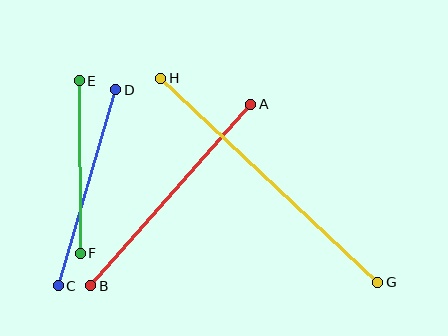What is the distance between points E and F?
The distance is approximately 172 pixels.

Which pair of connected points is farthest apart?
Points G and H are farthest apart.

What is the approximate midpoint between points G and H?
The midpoint is at approximately (269, 180) pixels.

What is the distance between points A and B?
The distance is approximately 242 pixels.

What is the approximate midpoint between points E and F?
The midpoint is at approximately (80, 167) pixels.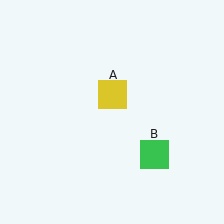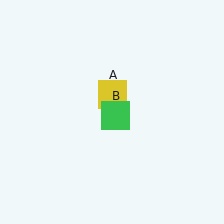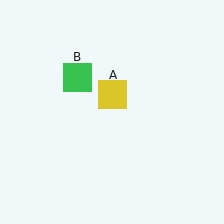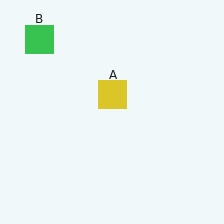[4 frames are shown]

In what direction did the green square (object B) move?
The green square (object B) moved up and to the left.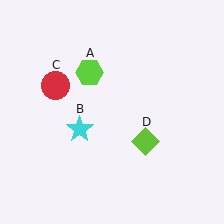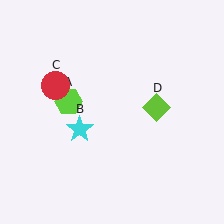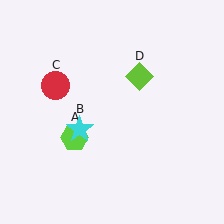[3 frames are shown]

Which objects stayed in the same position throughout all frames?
Cyan star (object B) and red circle (object C) remained stationary.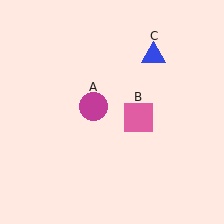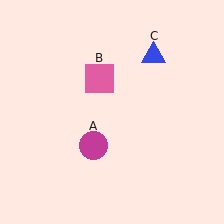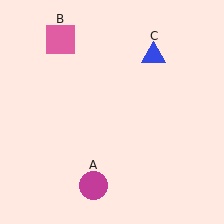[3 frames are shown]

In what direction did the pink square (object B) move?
The pink square (object B) moved up and to the left.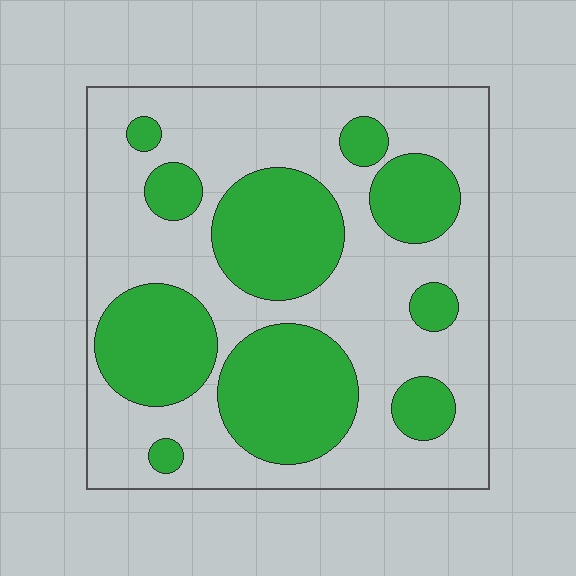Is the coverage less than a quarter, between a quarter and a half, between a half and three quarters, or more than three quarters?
Between a quarter and a half.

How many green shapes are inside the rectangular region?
10.